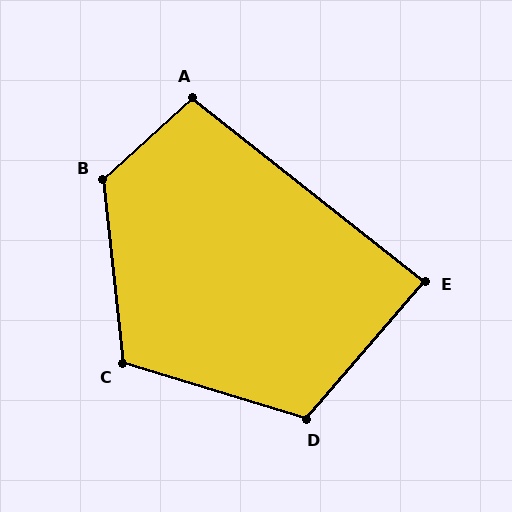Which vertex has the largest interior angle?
B, at approximately 126 degrees.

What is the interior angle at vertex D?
Approximately 114 degrees (obtuse).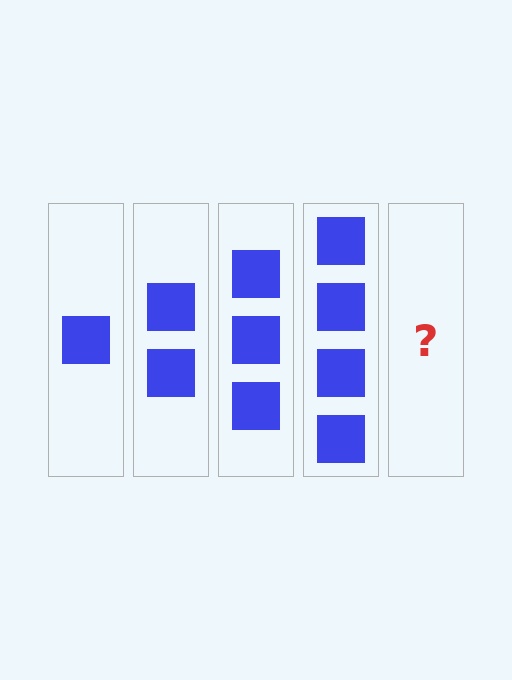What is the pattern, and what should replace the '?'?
The pattern is that each step adds one more square. The '?' should be 5 squares.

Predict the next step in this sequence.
The next step is 5 squares.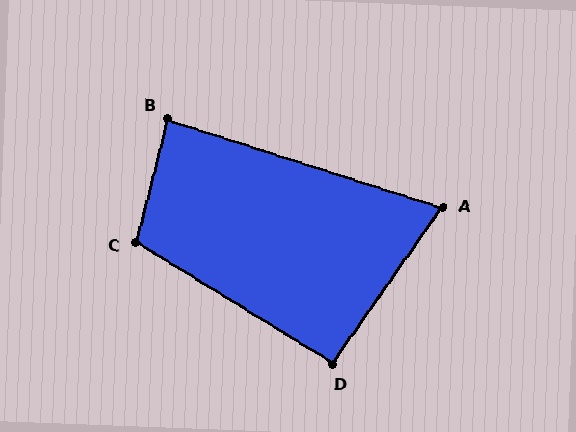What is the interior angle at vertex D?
Approximately 93 degrees (approximately right).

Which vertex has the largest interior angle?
C, at approximately 107 degrees.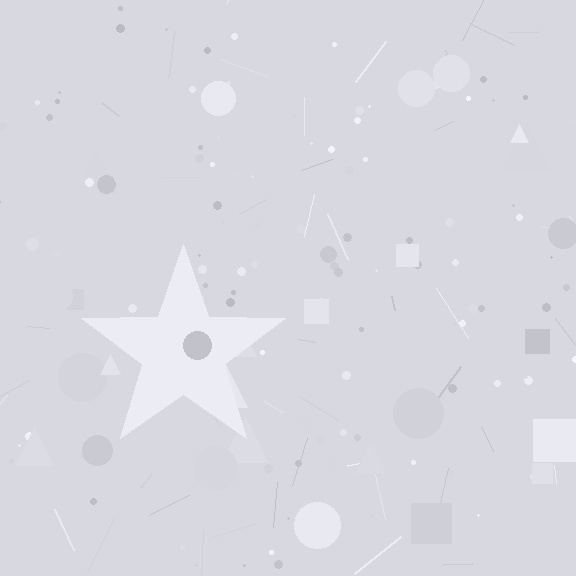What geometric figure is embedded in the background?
A star is embedded in the background.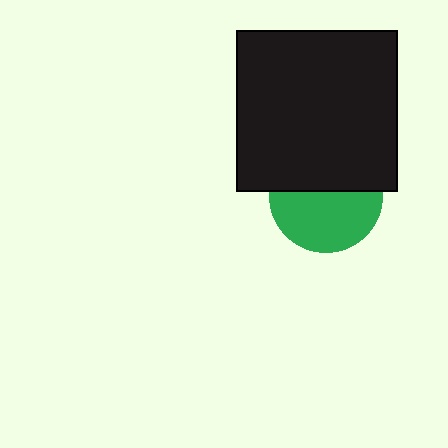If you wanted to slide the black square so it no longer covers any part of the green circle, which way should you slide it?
Slide it up — that is the most direct way to separate the two shapes.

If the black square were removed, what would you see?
You would see the complete green circle.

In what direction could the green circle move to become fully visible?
The green circle could move down. That would shift it out from behind the black square entirely.